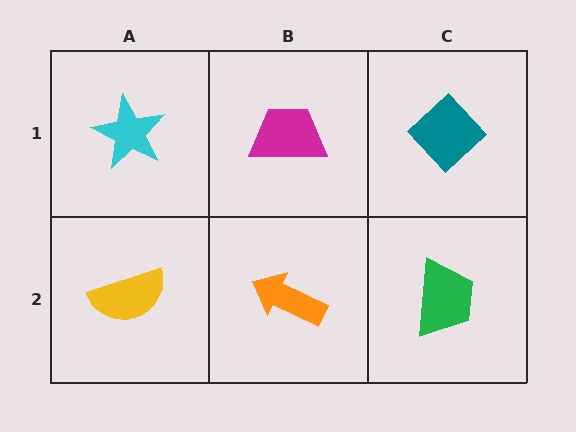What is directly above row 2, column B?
A magenta trapezoid.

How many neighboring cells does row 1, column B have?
3.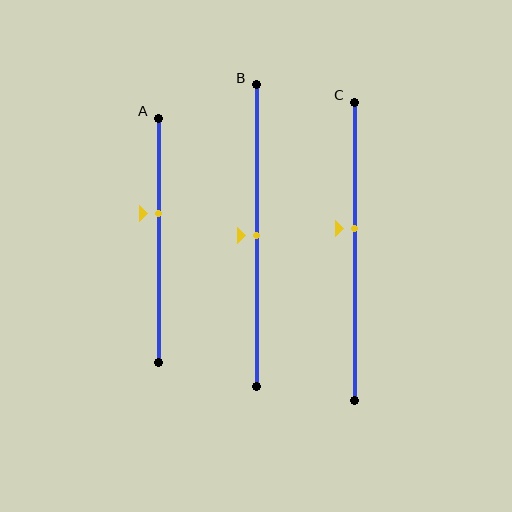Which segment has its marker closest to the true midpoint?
Segment B has its marker closest to the true midpoint.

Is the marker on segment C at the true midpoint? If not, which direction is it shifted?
No, the marker on segment C is shifted upward by about 8% of the segment length.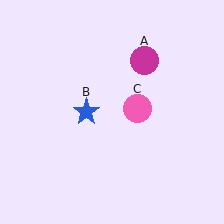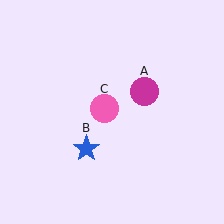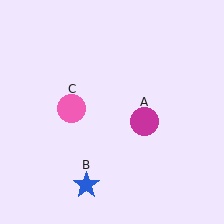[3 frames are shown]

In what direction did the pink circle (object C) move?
The pink circle (object C) moved left.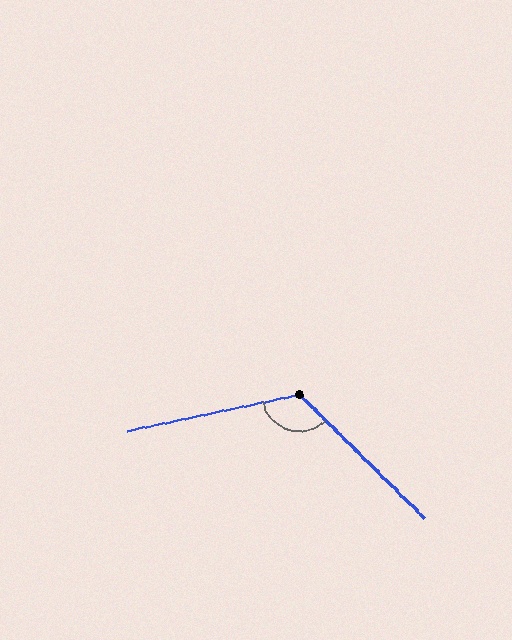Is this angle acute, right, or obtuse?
It is obtuse.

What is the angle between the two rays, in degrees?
Approximately 123 degrees.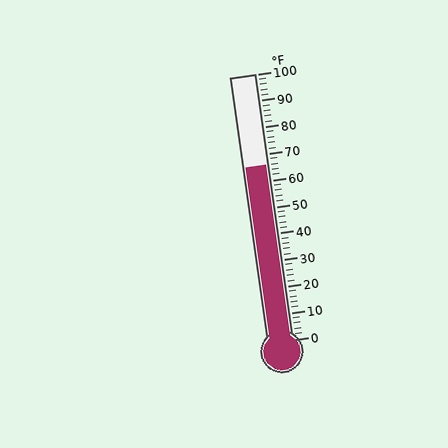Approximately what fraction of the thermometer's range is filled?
The thermometer is filled to approximately 65% of its range.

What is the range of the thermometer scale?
The thermometer scale ranges from 0°F to 100°F.